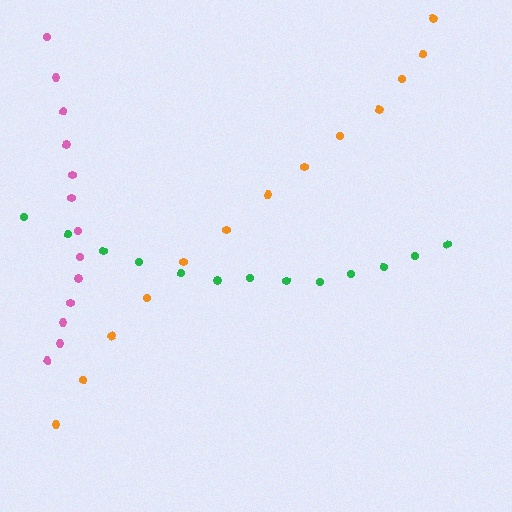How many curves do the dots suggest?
There are 3 distinct paths.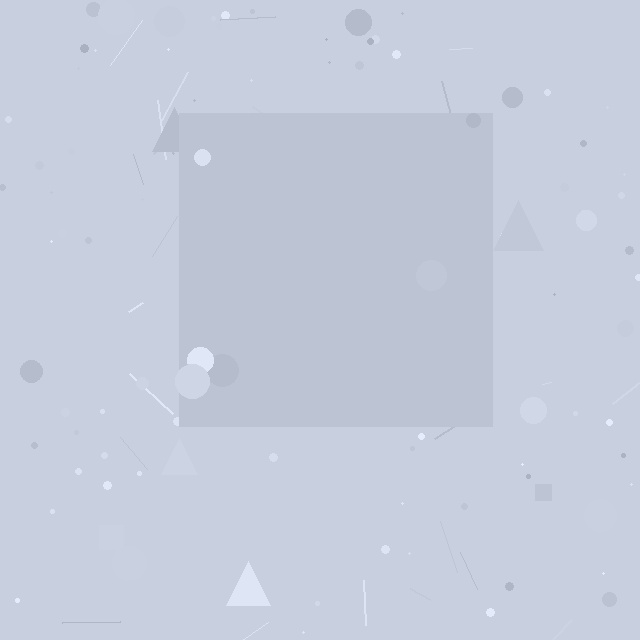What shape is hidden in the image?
A square is hidden in the image.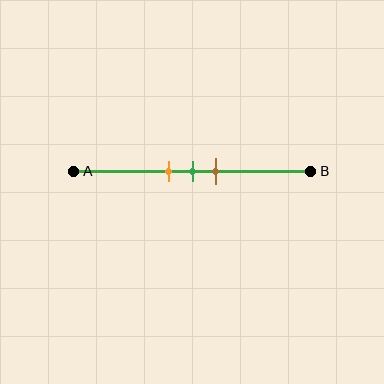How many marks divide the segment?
There are 3 marks dividing the segment.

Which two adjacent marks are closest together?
The orange and green marks are the closest adjacent pair.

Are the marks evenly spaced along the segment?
Yes, the marks are approximately evenly spaced.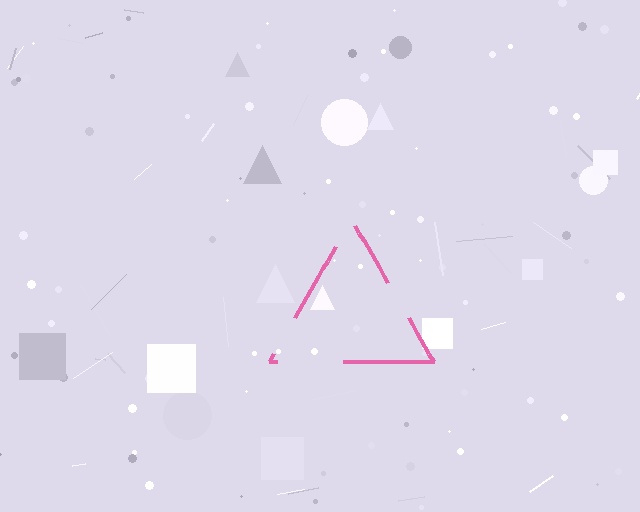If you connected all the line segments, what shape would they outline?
They would outline a triangle.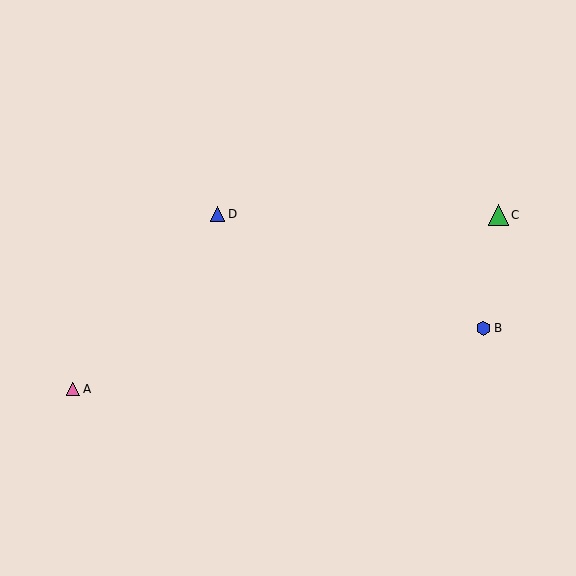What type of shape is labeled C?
Shape C is a green triangle.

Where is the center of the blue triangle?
The center of the blue triangle is at (217, 214).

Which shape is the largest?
The green triangle (labeled C) is the largest.